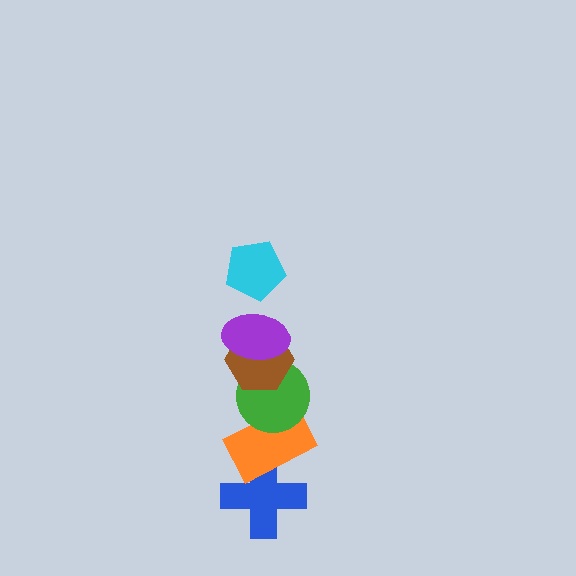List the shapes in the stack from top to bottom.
From top to bottom: the cyan pentagon, the purple ellipse, the brown hexagon, the green circle, the orange rectangle, the blue cross.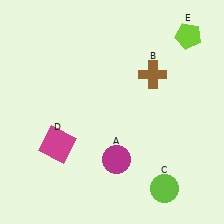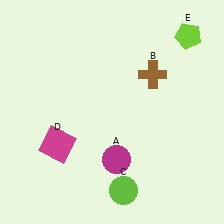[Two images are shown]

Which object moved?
The lime circle (C) moved left.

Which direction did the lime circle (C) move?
The lime circle (C) moved left.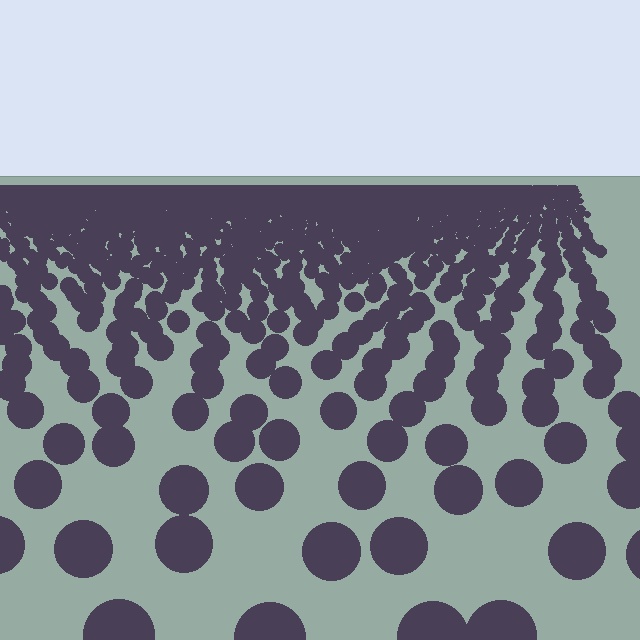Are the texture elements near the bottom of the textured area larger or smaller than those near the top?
Larger. Near the bottom, elements are closer to the viewer and appear at a bigger on-screen size.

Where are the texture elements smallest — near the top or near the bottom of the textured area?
Near the top.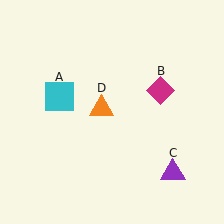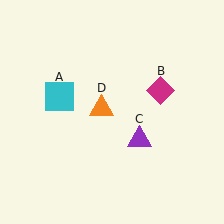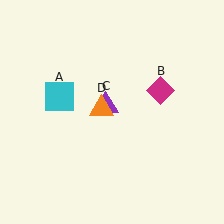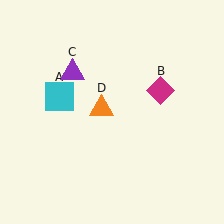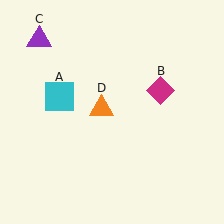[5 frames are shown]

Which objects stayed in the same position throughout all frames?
Cyan square (object A) and magenta diamond (object B) and orange triangle (object D) remained stationary.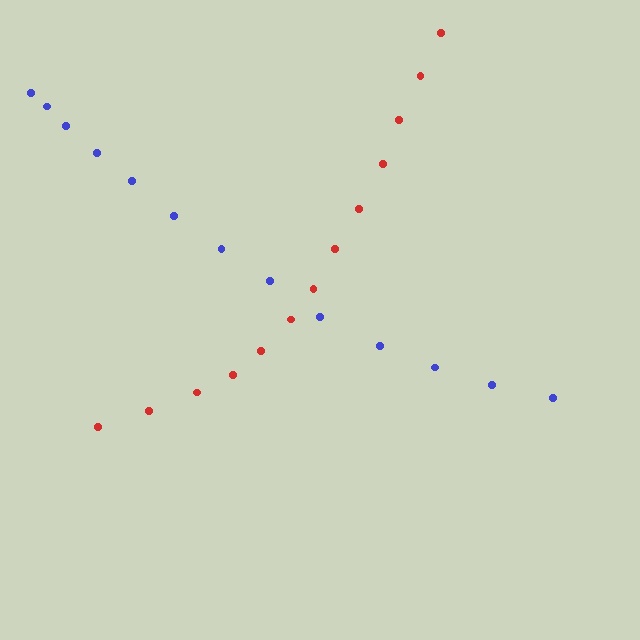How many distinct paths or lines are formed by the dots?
There are 2 distinct paths.